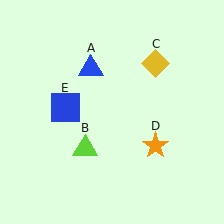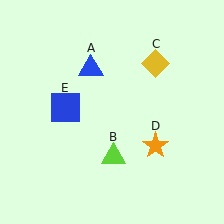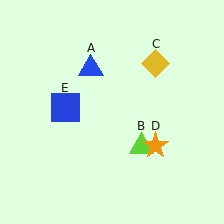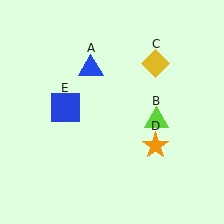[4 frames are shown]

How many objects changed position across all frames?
1 object changed position: lime triangle (object B).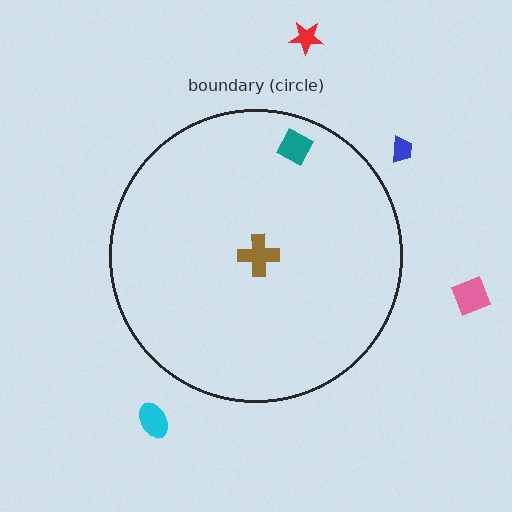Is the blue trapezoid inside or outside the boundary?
Outside.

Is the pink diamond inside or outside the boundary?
Outside.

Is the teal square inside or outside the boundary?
Inside.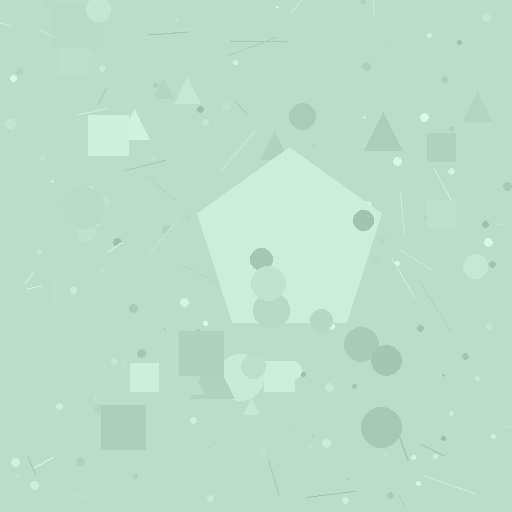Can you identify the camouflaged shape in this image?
The camouflaged shape is a pentagon.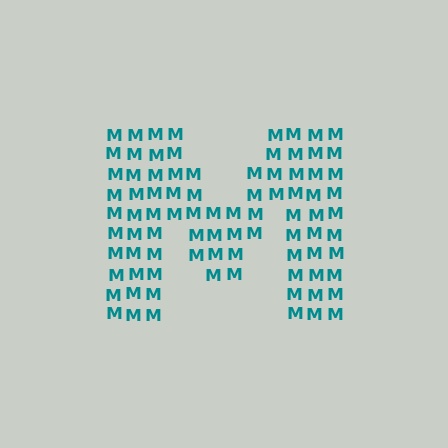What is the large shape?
The large shape is the letter M.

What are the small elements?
The small elements are letter M's.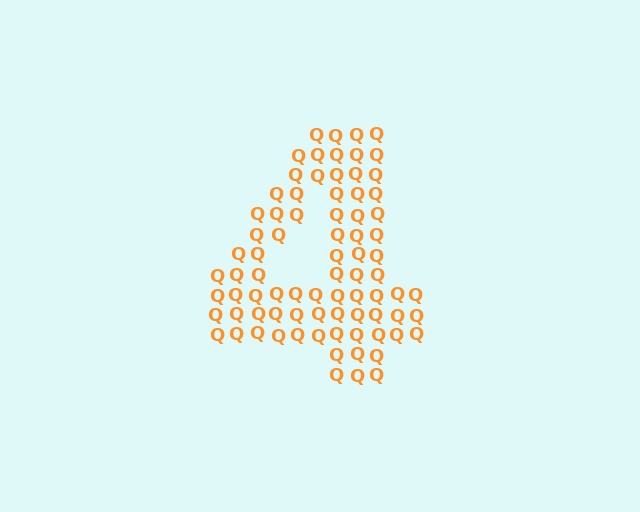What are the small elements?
The small elements are letter Q's.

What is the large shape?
The large shape is the digit 4.